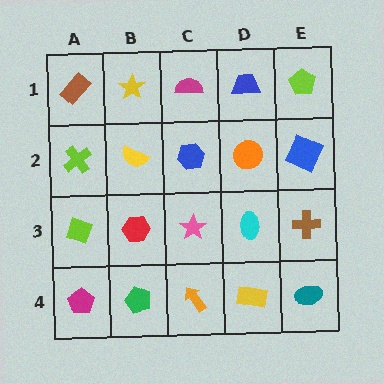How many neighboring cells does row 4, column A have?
2.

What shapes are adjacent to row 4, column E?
A brown cross (row 3, column E), a yellow rectangle (row 4, column D).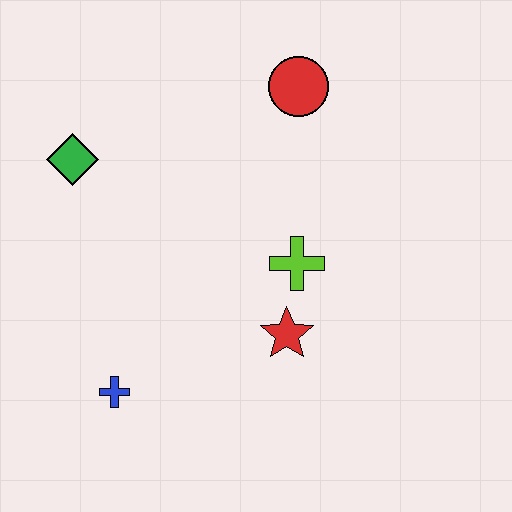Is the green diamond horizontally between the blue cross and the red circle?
No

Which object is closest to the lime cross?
The red star is closest to the lime cross.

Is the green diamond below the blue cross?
No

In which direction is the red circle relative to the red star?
The red circle is above the red star.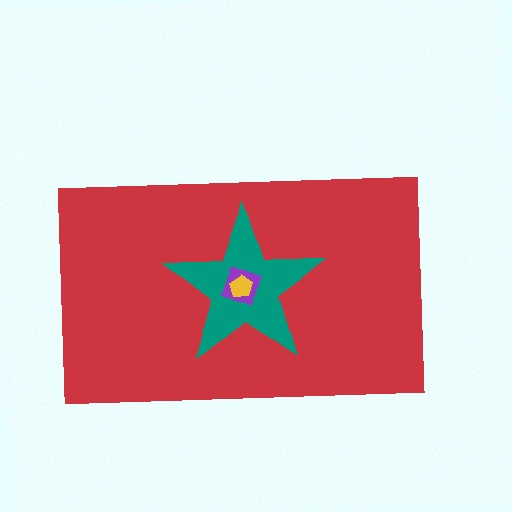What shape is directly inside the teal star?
The purple square.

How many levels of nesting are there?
4.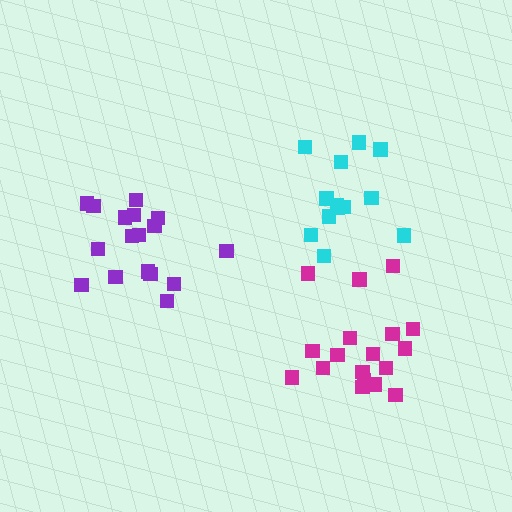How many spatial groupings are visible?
There are 3 spatial groupings.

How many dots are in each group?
Group 1: 13 dots, Group 2: 18 dots, Group 3: 17 dots (48 total).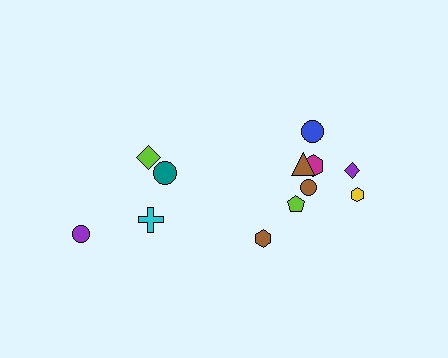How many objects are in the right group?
There are 8 objects.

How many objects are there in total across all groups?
There are 12 objects.